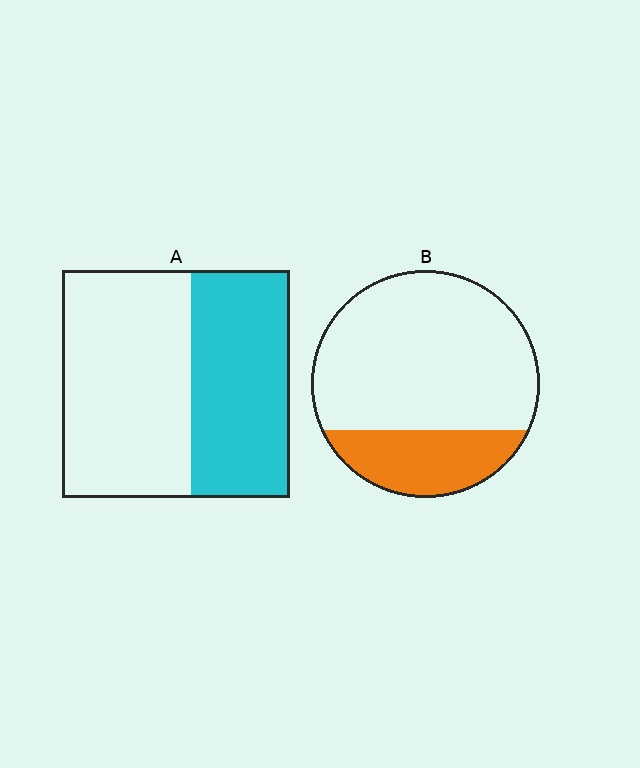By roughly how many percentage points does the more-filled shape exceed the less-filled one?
By roughly 20 percentage points (A over B).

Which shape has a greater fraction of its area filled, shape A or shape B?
Shape A.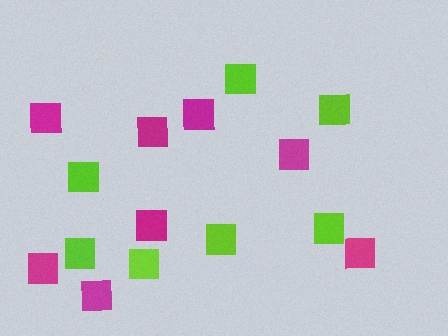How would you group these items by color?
There are 2 groups: one group of lime squares (7) and one group of magenta squares (8).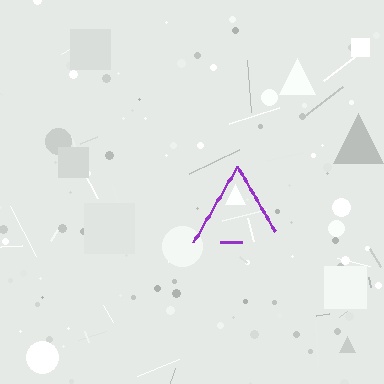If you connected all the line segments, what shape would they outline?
They would outline a triangle.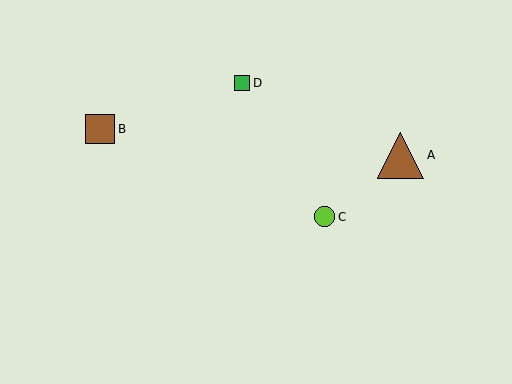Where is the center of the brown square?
The center of the brown square is at (100, 129).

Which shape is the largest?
The brown triangle (labeled A) is the largest.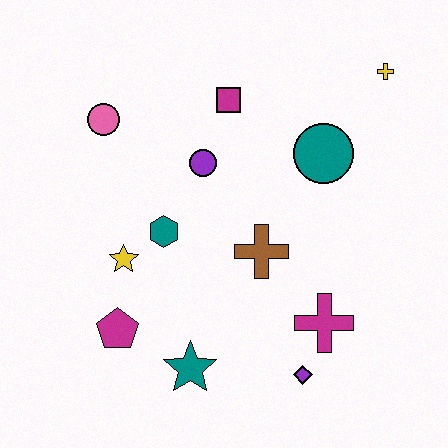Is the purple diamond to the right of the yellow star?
Yes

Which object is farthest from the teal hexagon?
The yellow cross is farthest from the teal hexagon.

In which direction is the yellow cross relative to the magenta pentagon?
The yellow cross is to the right of the magenta pentagon.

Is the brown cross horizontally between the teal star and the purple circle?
No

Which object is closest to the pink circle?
The purple circle is closest to the pink circle.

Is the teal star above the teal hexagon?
No